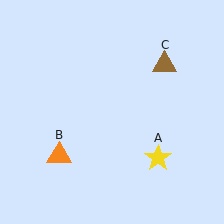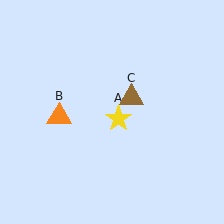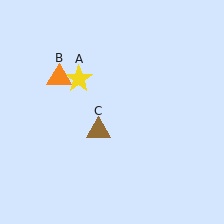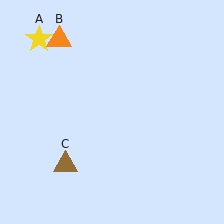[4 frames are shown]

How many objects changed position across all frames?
3 objects changed position: yellow star (object A), orange triangle (object B), brown triangle (object C).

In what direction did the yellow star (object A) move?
The yellow star (object A) moved up and to the left.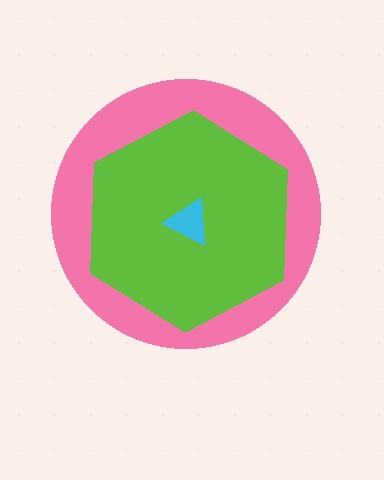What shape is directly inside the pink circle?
The lime hexagon.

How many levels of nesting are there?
3.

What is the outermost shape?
The pink circle.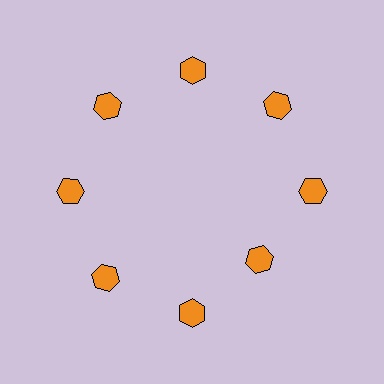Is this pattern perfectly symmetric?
No. The 8 orange hexagons are arranged in a ring, but one element near the 4 o'clock position is pulled inward toward the center, breaking the 8-fold rotational symmetry.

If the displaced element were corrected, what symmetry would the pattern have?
It would have 8-fold rotational symmetry — the pattern would map onto itself every 45 degrees.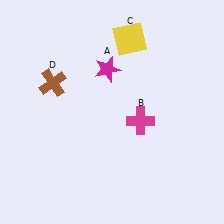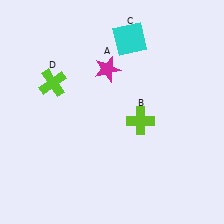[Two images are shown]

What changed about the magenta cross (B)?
In Image 1, B is magenta. In Image 2, it changed to lime.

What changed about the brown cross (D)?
In Image 1, D is brown. In Image 2, it changed to lime.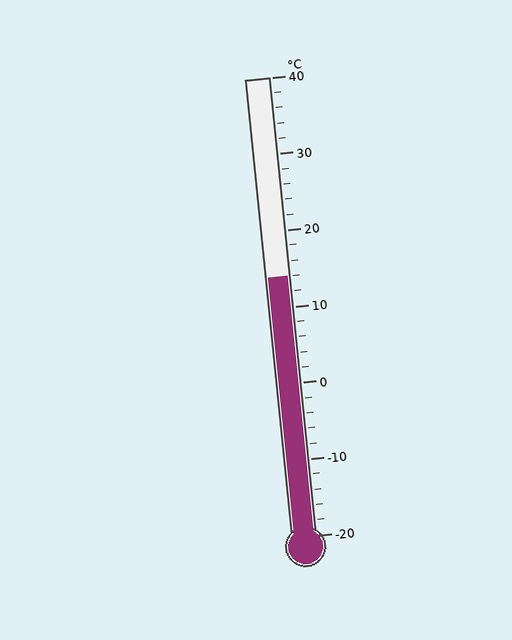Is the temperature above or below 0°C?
The temperature is above 0°C.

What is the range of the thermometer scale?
The thermometer scale ranges from -20°C to 40°C.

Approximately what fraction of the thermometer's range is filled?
The thermometer is filled to approximately 55% of its range.